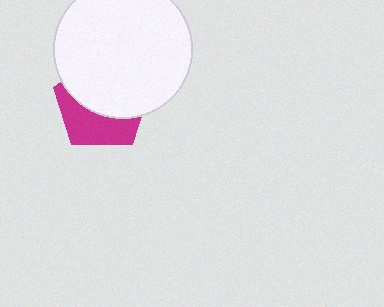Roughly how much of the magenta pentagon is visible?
A small part of it is visible (roughly 41%).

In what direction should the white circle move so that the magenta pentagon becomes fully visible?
The white circle should move up. That is the shortest direction to clear the overlap and leave the magenta pentagon fully visible.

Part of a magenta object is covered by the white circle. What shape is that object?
It is a pentagon.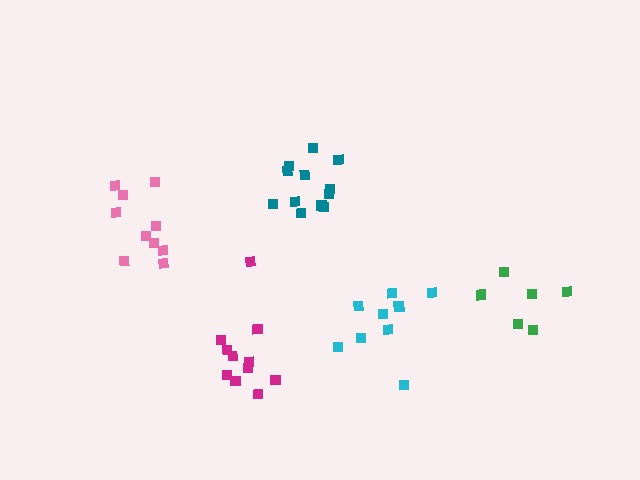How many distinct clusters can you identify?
There are 5 distinct clusters.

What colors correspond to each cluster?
The clusters are colored: pink, cyan, teal, green, magenta.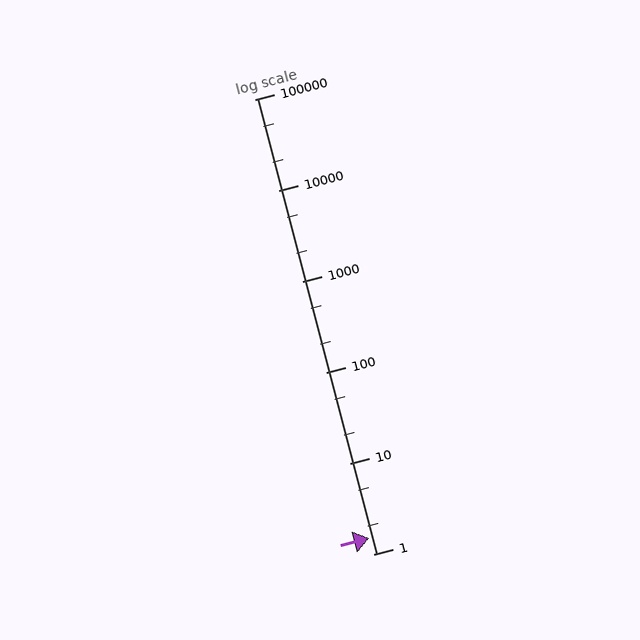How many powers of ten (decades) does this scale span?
The scale spans 5 decades, from 1 to 100000.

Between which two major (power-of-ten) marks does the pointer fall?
The pointer is between 1 and 10.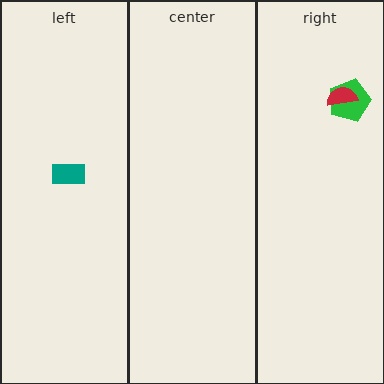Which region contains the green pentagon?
The right region.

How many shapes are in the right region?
2.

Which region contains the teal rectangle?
The left region.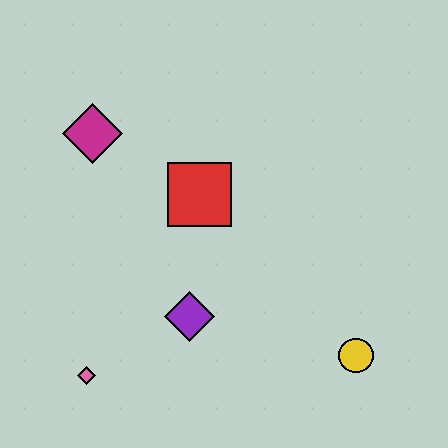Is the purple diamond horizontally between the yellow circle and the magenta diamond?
Yes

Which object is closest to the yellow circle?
The purple diamond is closest to the yellow circle.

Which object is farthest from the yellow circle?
The magenta diamond is farthest from the yellow circle.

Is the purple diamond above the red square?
No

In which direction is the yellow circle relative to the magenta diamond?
The yellow circle is to the right of the magenta diamond.